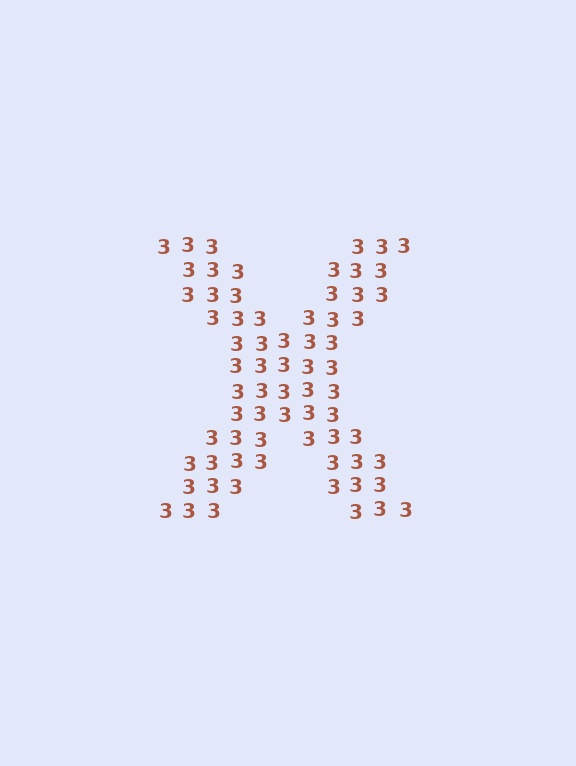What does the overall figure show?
The overall figure shows the letter X.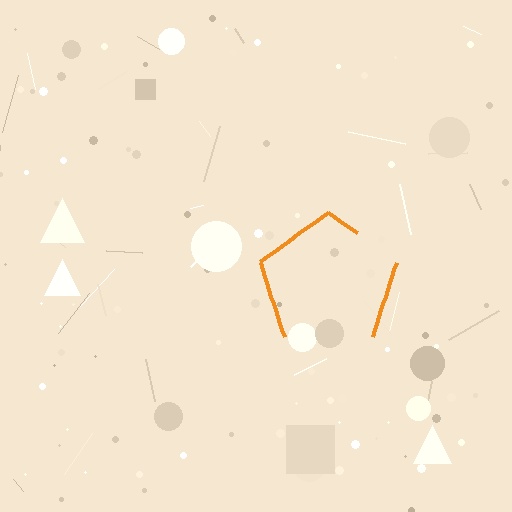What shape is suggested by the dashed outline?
The dashed outline suggests a pentagon.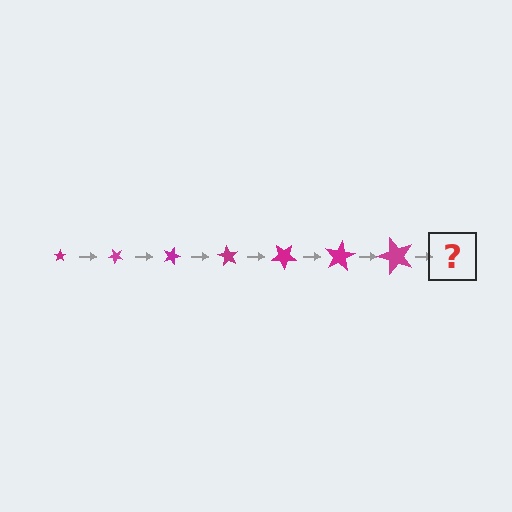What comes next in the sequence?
The next element should be a star, larger than the previous one and rotated 315 degrees from the start.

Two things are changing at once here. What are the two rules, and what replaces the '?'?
The two rules are that the star grows larger each step and it rotates 45 degrees each step. The '?' should be a star, larger than the previous one and rotated 315 degrees from the start.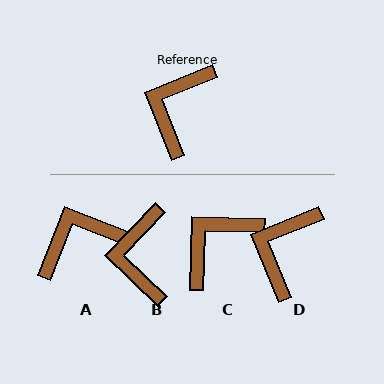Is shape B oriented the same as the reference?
No, it is off by about 25 degrees.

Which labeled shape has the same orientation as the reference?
D.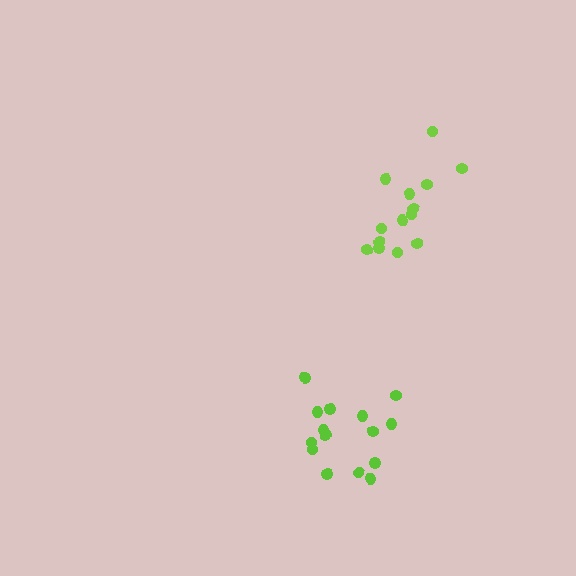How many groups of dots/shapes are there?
There are 2 groups.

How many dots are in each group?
Group 1: 15 dots, Group 2: 14 dots (29 total).